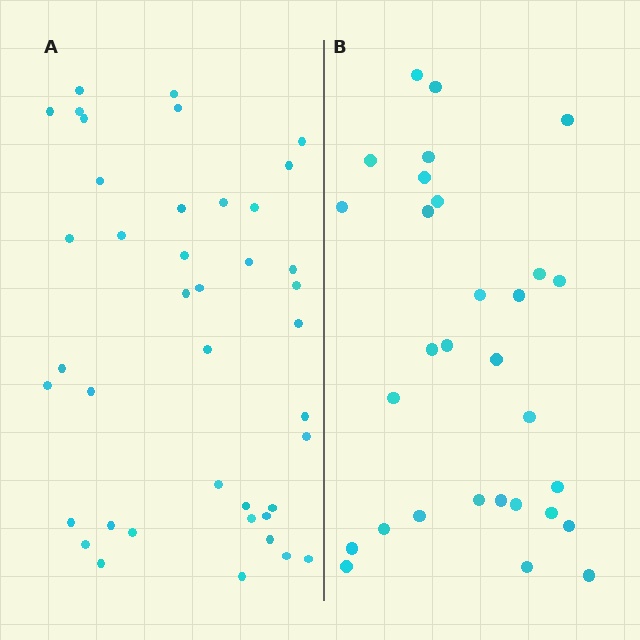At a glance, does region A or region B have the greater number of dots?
Region A (the left region) has more dots.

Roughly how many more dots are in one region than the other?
Region A has roughly 12 or so more dots than region B.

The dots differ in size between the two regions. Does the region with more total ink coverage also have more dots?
No. Region B has more total ink coverage because its dots are larger, but region A actually contains more individual dots. Total area can be misleading — the number of items is what matters here.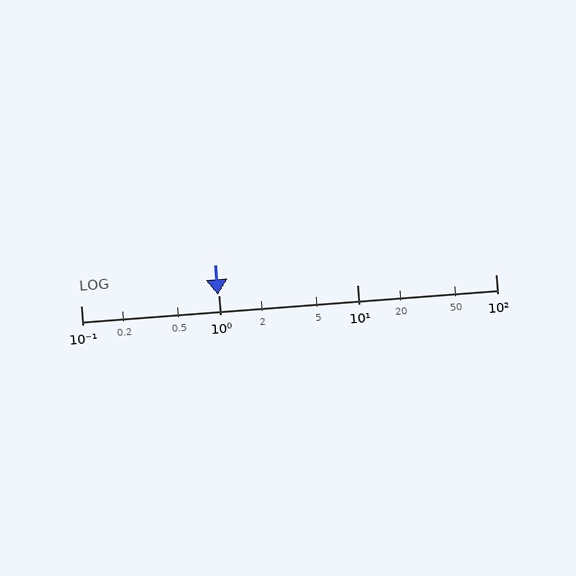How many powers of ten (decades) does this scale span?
The scale spans 3 decades, from 0.1 to 100.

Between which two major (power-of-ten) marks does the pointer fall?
The pointer is between 0.1 and 1.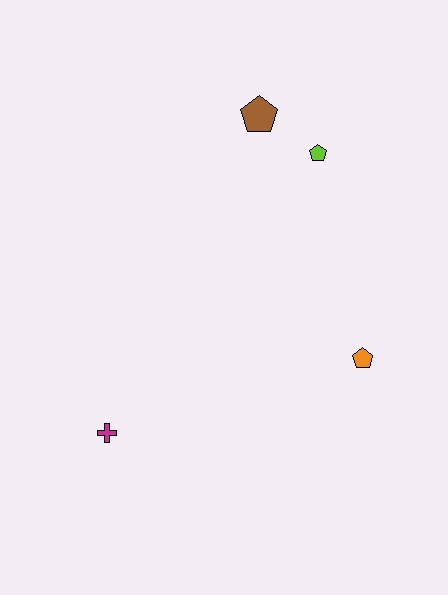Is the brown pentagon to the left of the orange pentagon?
Yes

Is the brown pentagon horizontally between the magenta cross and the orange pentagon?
Yes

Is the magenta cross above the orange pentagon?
No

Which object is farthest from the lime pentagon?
The magenta cross is farthest from the lime pentagon.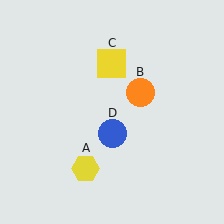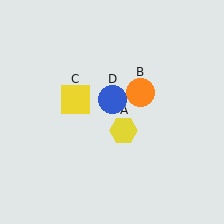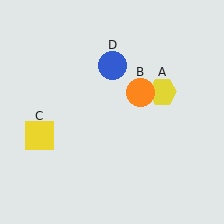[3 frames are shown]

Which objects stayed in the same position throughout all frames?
Orange circle (object B) remained stationary.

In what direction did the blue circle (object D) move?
The blue circle (object D) moved up.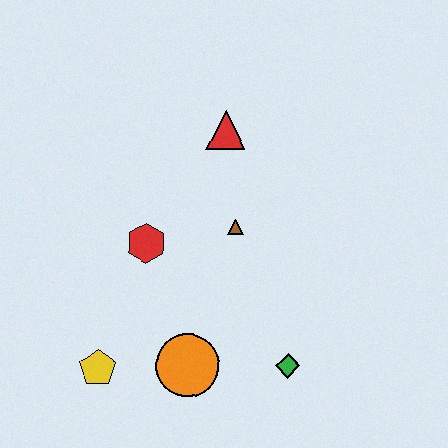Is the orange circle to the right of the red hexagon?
Yes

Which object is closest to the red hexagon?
The brown triangle is closest to the red hexagon.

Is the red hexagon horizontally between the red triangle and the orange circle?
No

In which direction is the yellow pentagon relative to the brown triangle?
The yellow pentagon is below the brown triangle.